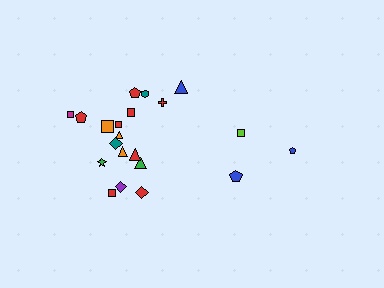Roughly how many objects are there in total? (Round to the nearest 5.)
Roughly 20 objects in total.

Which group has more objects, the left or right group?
The left group.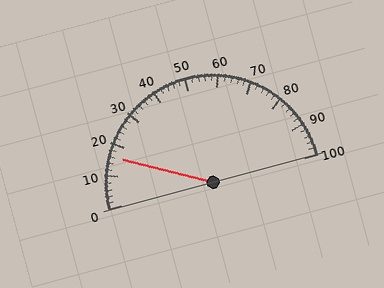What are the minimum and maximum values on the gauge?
The gauge ranges from 0 to 100.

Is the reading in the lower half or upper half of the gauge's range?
The reading is in the lower half of the range (0 to 100).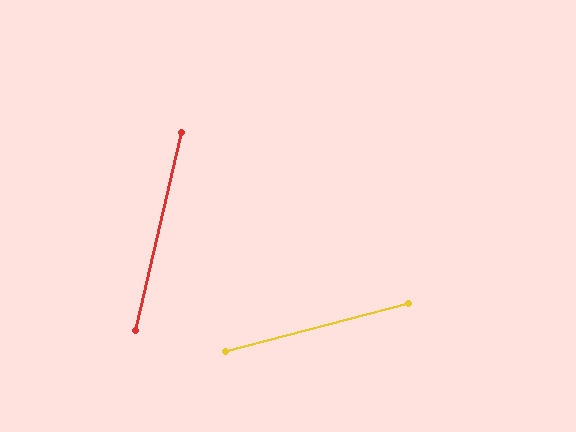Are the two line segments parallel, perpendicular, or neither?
Neither parallel nor perpendicular — they differ by about 62°.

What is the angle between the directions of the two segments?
Approximately 62 degrees.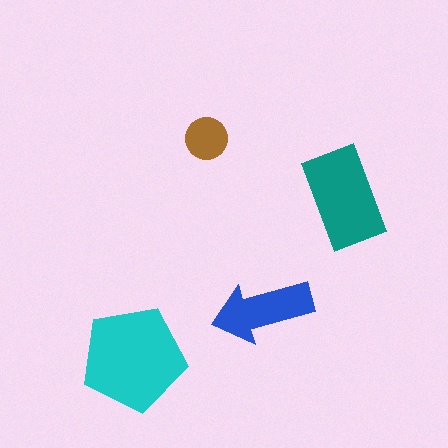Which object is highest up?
The brown circle is topmost.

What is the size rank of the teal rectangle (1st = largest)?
2nd.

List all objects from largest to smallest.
The cyan pentagon, the teal rectangle, the blue arrow, the brown circle.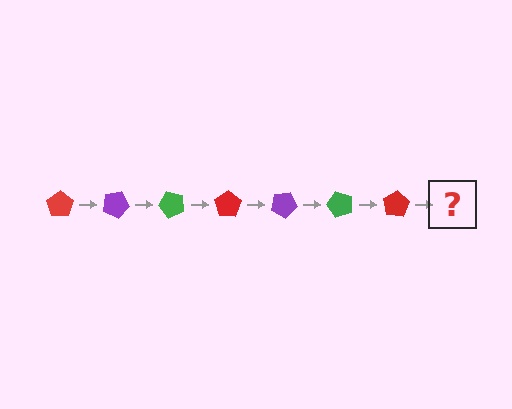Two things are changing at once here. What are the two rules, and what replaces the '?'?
The two rules are that it rotates 25 degrees each step and the color cycles through red, purple, and green. The '?' should be a purple pentagon, rotated 175 degrees from the start.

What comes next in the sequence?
The next element should be a purple pentagon, rotated 175 degrees from the start.